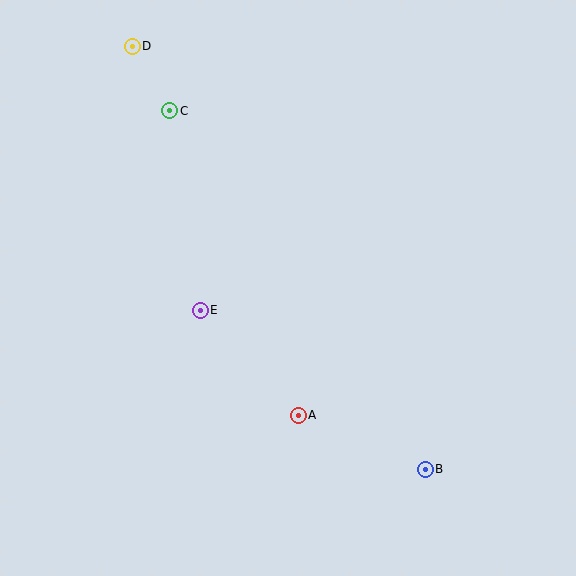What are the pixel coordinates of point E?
Point E is at (200, 310).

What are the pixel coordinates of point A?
Point A is at (298, 415).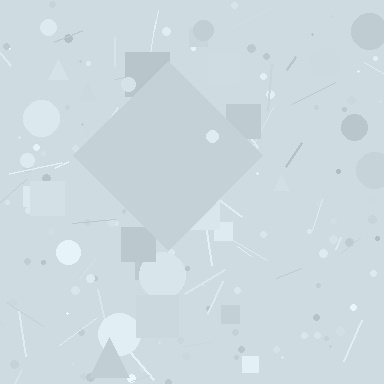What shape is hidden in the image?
A diamond is hidden in the image.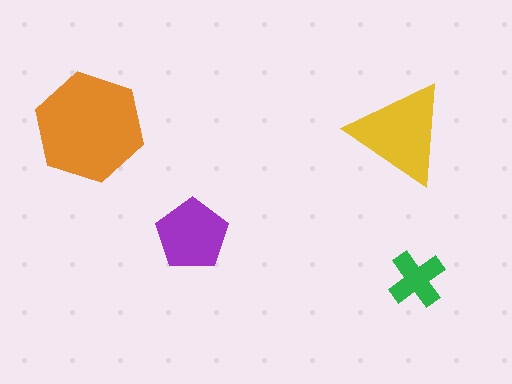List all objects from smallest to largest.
The green cross, the purple pentagon, the yellow triangle, the orange hexagon.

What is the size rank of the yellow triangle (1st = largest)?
2nd.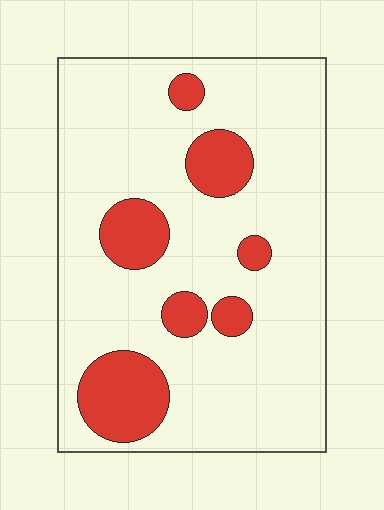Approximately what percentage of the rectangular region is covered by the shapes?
Approximately 20%.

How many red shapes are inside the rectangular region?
7.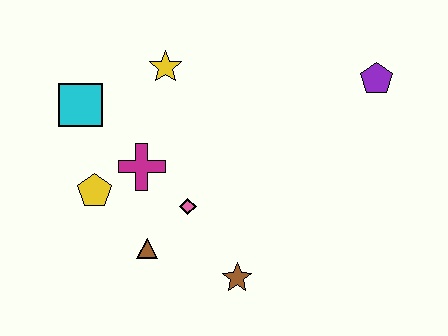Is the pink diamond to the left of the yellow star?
No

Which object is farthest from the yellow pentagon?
The purple pentagon is farthest from the yellow pentagon.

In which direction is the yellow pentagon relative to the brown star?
The yellow pentagon is to the left of the brown star.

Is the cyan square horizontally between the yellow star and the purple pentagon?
No